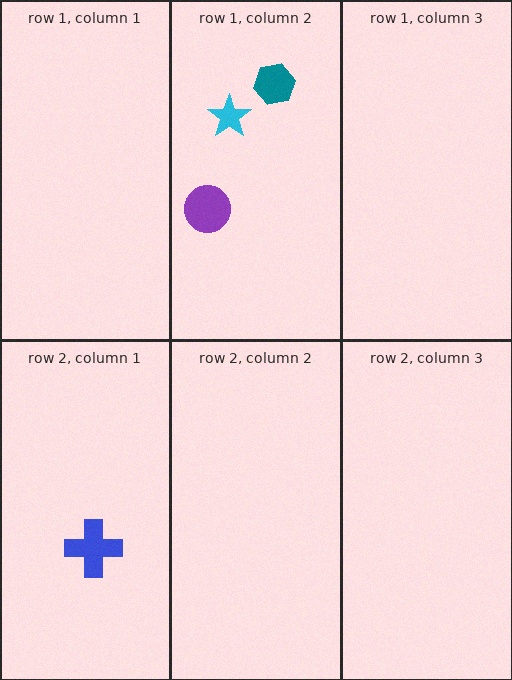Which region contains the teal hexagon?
The row 1, column 2 region.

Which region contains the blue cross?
The row 2, column 1 region.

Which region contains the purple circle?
The row 1, column 2 region.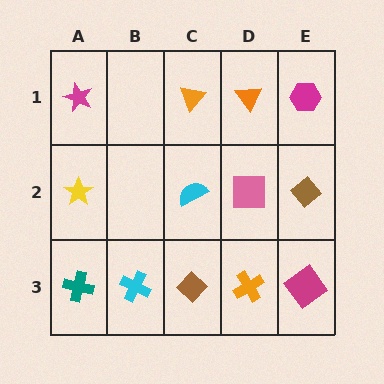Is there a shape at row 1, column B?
No, that cell is empty.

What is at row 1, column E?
A magenta hexagon.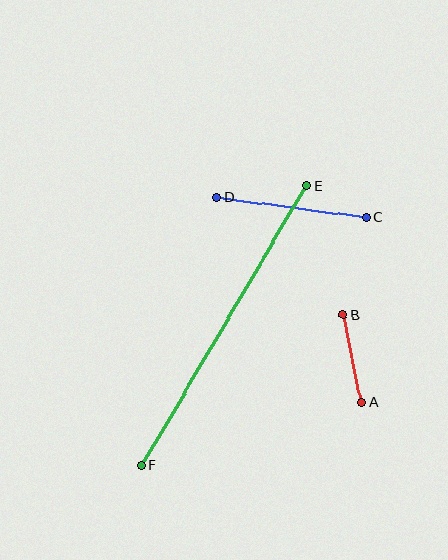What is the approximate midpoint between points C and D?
The midpoint is at approximately (292, 207) pixels.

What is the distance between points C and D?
The distance is approximately 151 pixels.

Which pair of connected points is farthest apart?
Points E and F are farthest apart.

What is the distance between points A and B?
The distance is approximately 89 pixels.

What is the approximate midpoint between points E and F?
The midpoint is at approximately (224, 326) pixels.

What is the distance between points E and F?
The distance is approximately 325 pixels.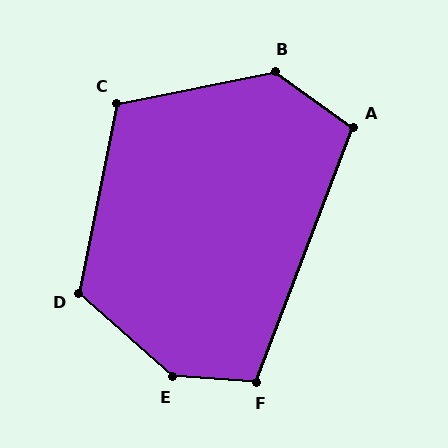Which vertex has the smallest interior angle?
A, at approximately 105 degrees.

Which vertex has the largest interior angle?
E, at approximately 142 degrees.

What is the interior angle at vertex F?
Approximately 107 degrees (obtuse).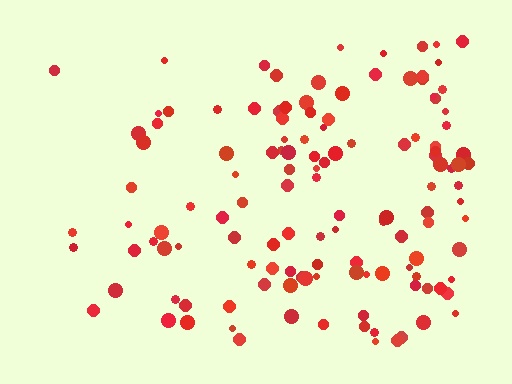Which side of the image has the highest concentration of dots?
The right.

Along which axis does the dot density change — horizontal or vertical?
Horizontal.